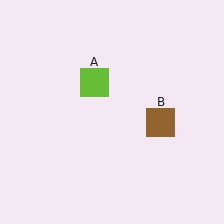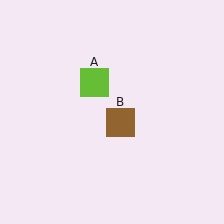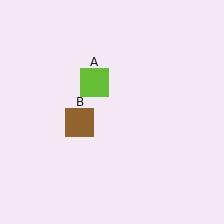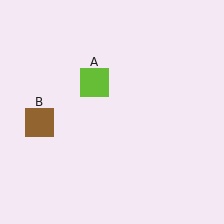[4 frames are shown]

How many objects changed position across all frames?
1 object changed position: brown square (object B).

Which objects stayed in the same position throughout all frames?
Lime square (object A) remained stationary.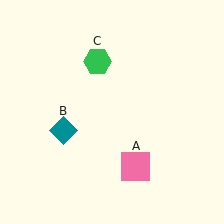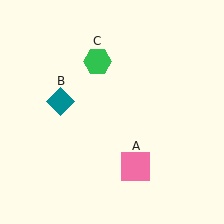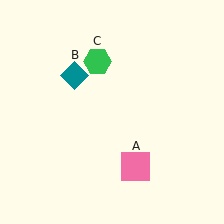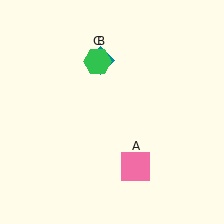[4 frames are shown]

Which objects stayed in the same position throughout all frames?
Pink square (object A) and green hexagon (object C) remained stationary.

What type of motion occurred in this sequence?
The teal diamond (object B) rotated clockwise around the center of the scene.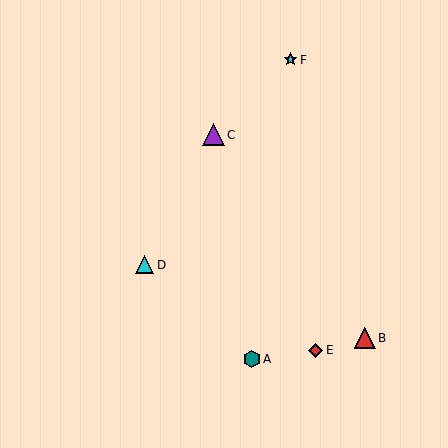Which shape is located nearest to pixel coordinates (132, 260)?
The cyan triangle (labeled D) at (145, 265) is nearest to that location.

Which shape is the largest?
The purple triangle (labeled C) is the largest.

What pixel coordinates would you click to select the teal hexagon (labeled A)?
Click at (252, 359) to select the teal hexagon A.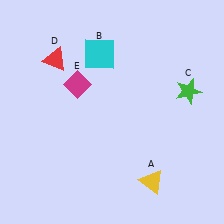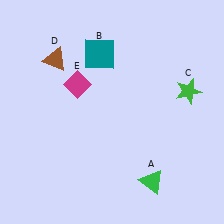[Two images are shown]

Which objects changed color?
A changed from yellow to green. B changed from cyan to teal. D changed from red to brown.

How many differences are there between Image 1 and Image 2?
There are 3 differences between the two images.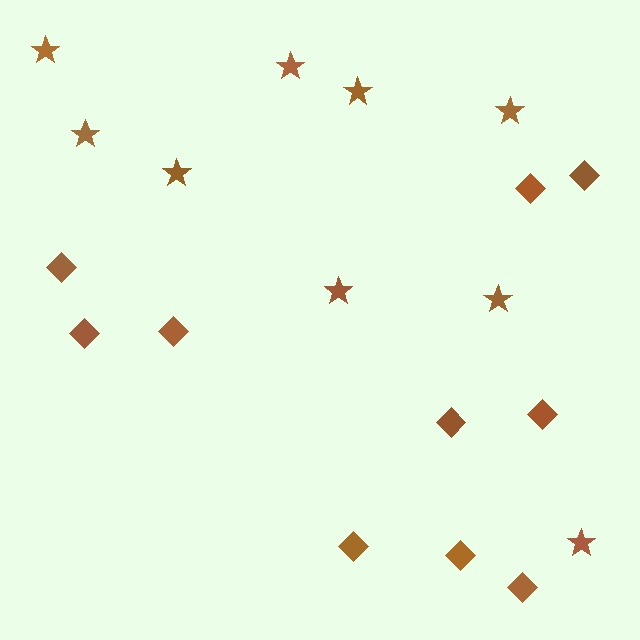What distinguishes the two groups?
There are 2 groups: one group of stars (9) and one group of diamonds (10).